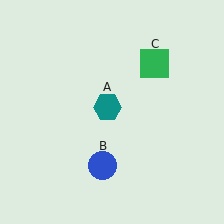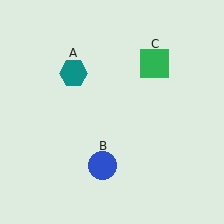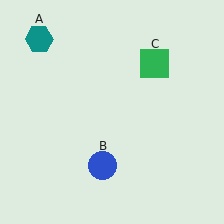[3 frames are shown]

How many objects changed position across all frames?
1 object changed position: teal hexagon (object A).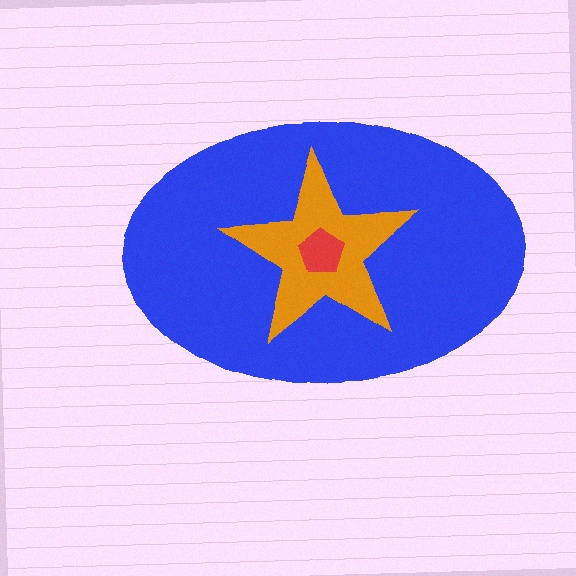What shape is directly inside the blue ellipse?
The orange star.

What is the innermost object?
The red pentagon.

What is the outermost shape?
The blue ellipse.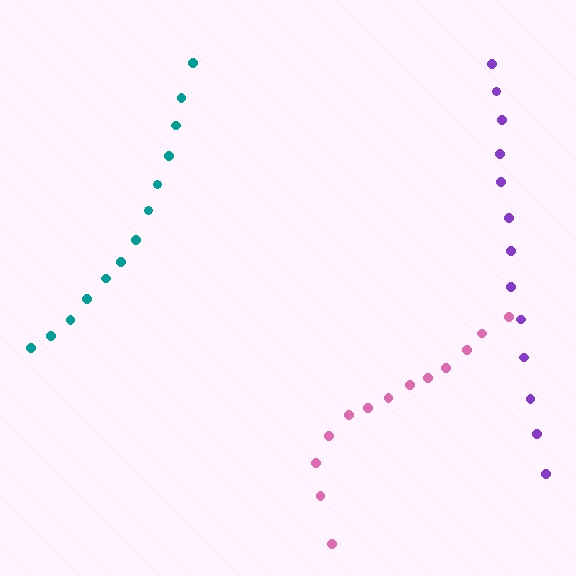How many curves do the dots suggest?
There are 3 distinct paths.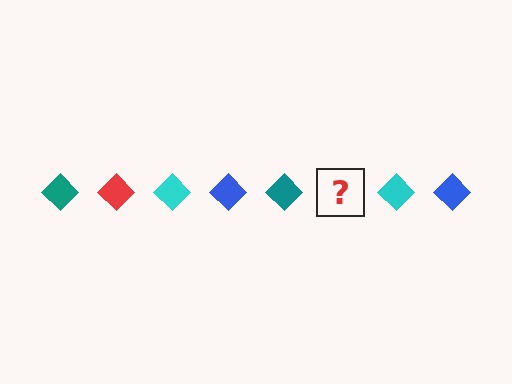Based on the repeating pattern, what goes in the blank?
The blank should be a red diamond.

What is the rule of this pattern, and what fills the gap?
The rule is that the pattern cycles through teal, red, cyan, blue diamonds. The gap should be filled with a red diamond.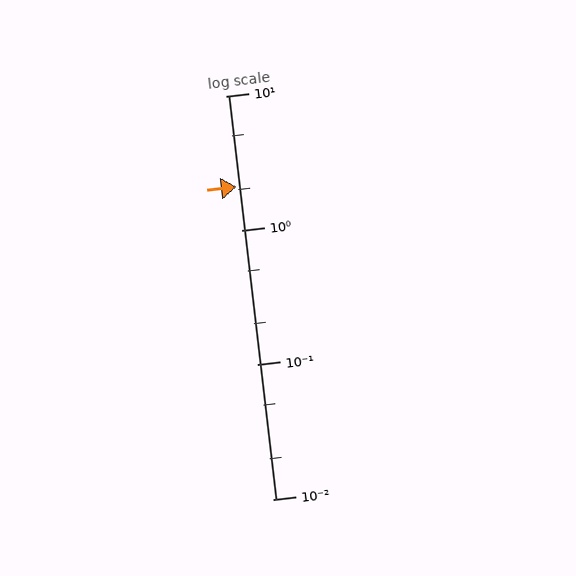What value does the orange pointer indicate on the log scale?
The pointer indicates approximately 2.1.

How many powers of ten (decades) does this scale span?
The scale spans 3 decades, from 0.01 to 10.